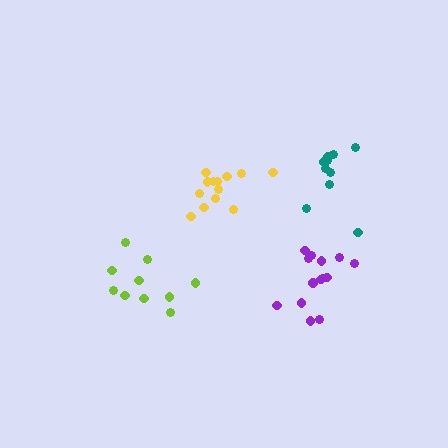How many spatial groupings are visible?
There are 4 spatial groupings.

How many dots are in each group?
Group 1: 10 dots, Group 2: 14 dots, Group 3: 13 dots, Group 4: 10 dots (47 total).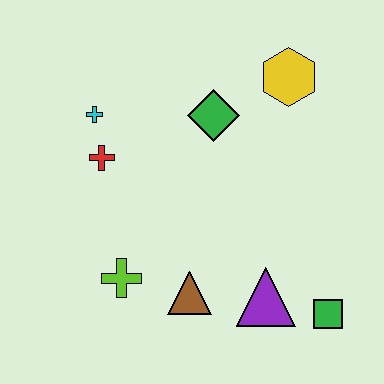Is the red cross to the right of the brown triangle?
No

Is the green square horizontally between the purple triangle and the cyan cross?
No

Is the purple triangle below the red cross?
Yes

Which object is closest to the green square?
The purple triangle is closest to the green square.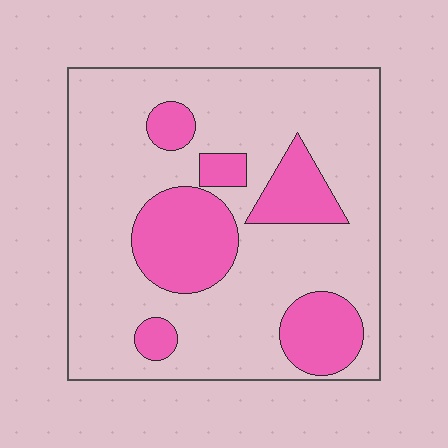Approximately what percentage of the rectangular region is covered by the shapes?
Approximately 25%.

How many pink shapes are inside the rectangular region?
6.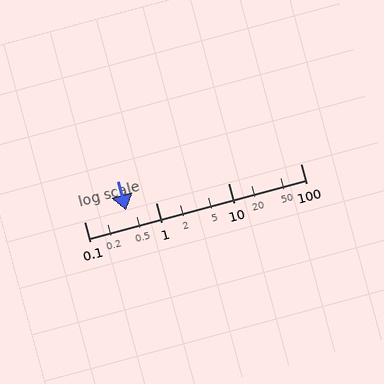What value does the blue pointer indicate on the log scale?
The pointer indicates approximately 0.38.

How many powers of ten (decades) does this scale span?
The scale spans 3 decades, from 0.1 to 100.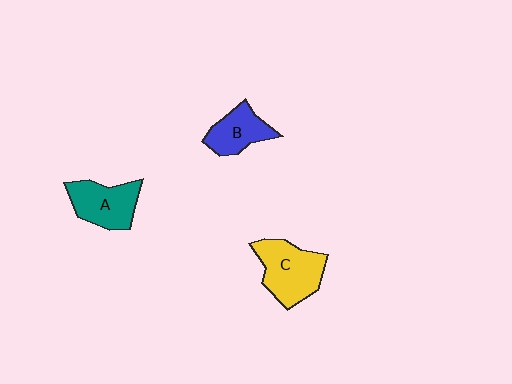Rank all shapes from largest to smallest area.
From largest to smallest: C (yellow), A (teal), B (blue).